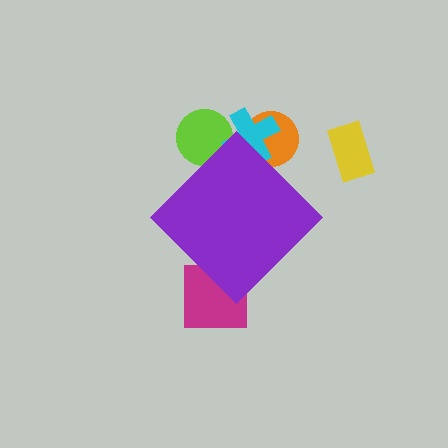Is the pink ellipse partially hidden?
Yes, the pink ellipse is partially hidden behind the purple diamond.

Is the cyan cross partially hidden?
Yes, the cyan cross is partially hidden behind the purple diamond.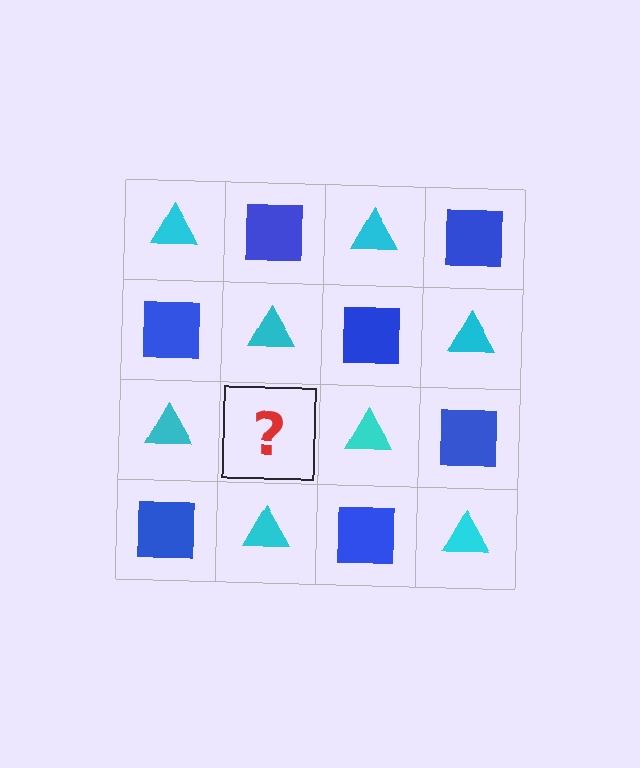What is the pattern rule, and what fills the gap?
The rule is that it alternates cyan triangle and blue square in a checkerboard pattern. The gap should be filled with a blue square.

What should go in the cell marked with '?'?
The missing cell should contain a blue square.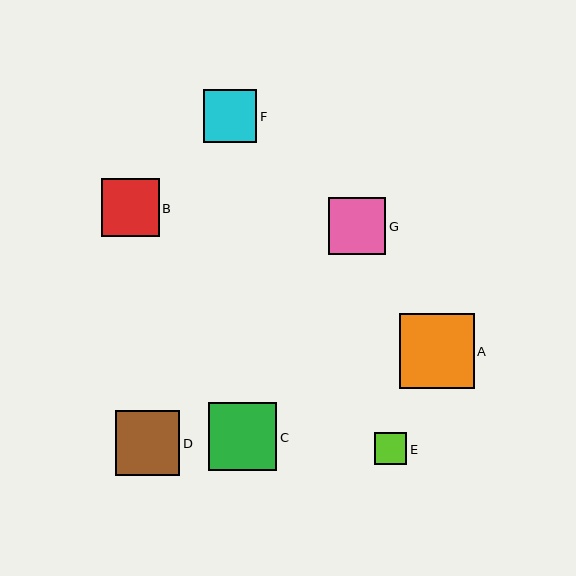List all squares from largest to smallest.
From largest to smallest: A, C, D, B, G, F, E.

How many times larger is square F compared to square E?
Square F is approximately 1.7 times the size of square E.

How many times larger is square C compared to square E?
Square C is approximately 2.1 times the size of square E.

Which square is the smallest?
Square E is the smallest with a size of approximately 32 pixels.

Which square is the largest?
Square A is the largest with a size of approximately 75 pixels.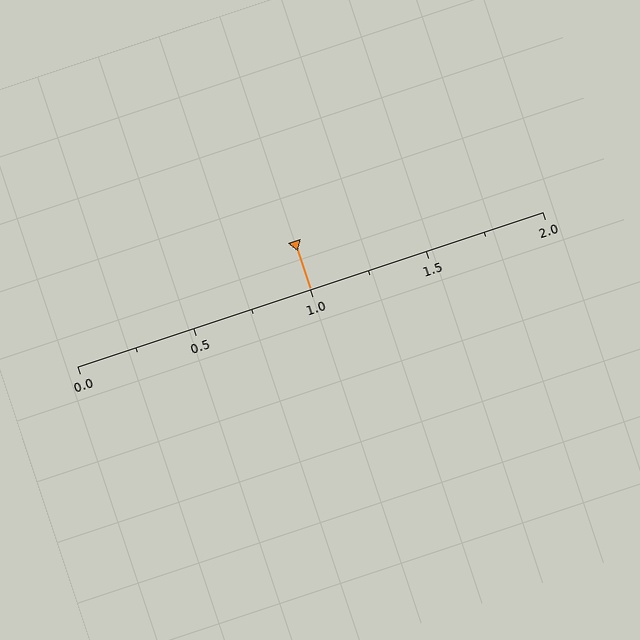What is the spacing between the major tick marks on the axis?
The major ticks are spaced 0.5 apart.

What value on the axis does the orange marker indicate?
The marker indicates approximately 1.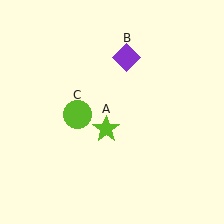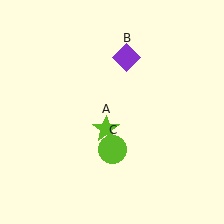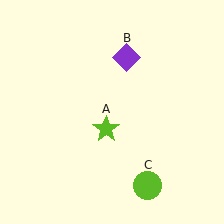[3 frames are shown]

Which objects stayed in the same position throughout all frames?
Lime star (object A) and purple diamond (object B) remained stationary.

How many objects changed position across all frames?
1 object changed position: lime circle (object C).